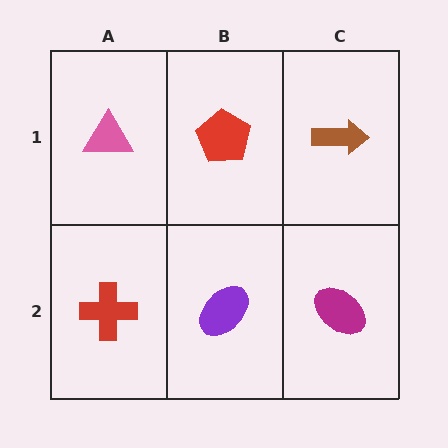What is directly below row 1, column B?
A purple ellipse.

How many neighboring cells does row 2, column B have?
3.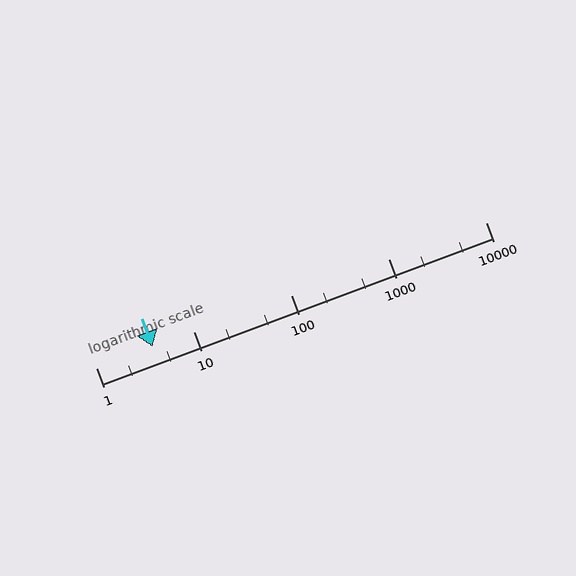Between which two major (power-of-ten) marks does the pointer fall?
The pointer is between 1 and 10.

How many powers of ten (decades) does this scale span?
The scale spans 4 decades, from 1 to 10000.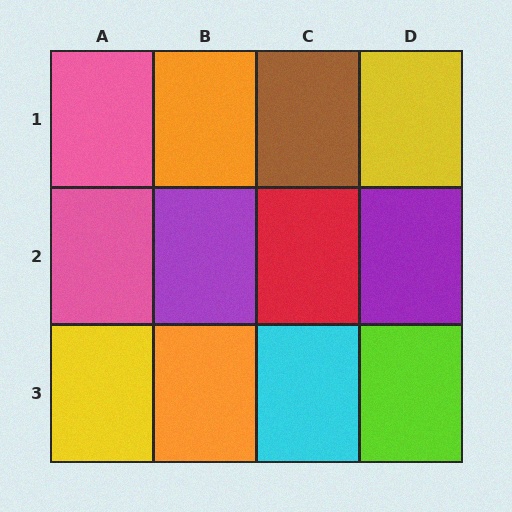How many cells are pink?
2 cells are pink.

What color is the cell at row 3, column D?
Lime.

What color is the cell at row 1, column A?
Pink.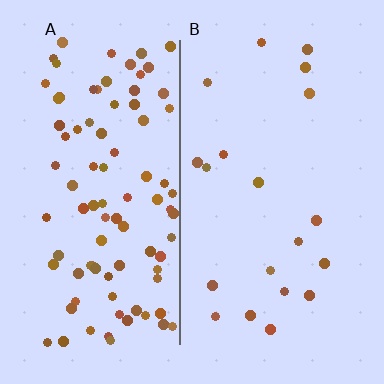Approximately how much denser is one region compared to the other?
Approximately 4.7× — region A over region B.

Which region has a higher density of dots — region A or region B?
A (the left).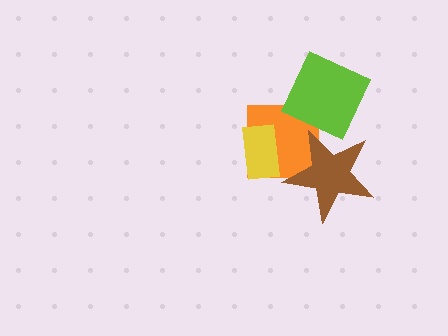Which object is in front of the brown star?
The lime diamond is in front of the brown star.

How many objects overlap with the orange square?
3 objects overlap with the orange square.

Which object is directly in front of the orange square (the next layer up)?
The brown star is directly in front of the orange square.